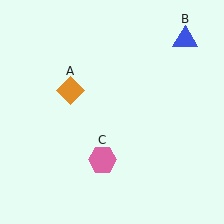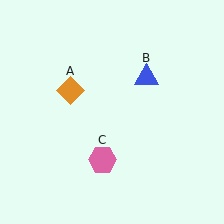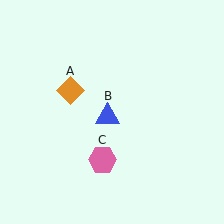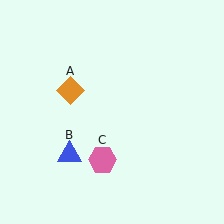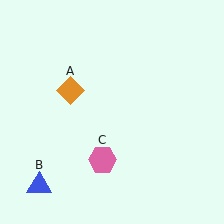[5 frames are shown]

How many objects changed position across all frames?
1 object changed position: blue triangle (object B).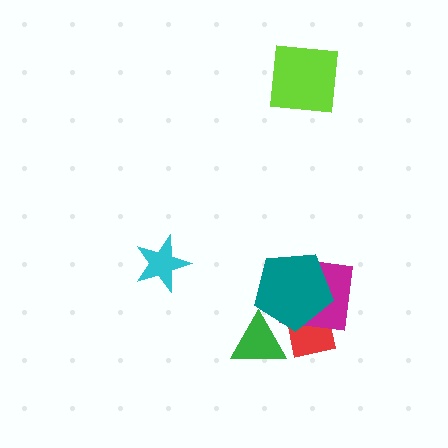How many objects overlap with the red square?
3 objects overlap with the red square.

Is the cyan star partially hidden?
No, no other shape covers it.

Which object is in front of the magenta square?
The teal pentagon is in front of the magenta square.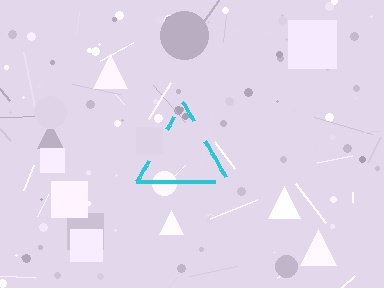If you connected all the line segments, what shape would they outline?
They would outline a triangle.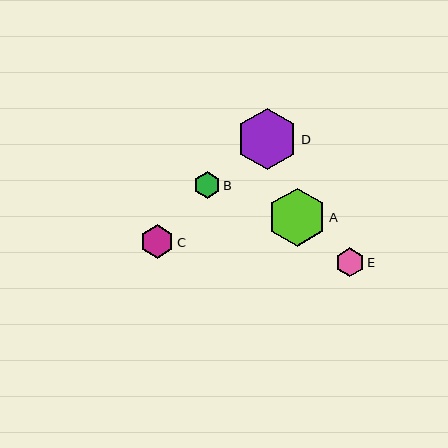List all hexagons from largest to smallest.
From largest to smallest: D, A, C, E, B.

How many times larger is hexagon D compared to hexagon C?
Hexagon D is approximately 1.8 times the size of hexagon C.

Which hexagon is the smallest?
Hexagon B is the smallest with a size of approximately 27 pixels.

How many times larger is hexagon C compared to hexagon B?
Hexagon C is approximately 1.3 times the size of hexagon B.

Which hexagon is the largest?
Hexagon D is the largest with a size of approximately 61 pixels.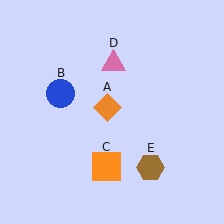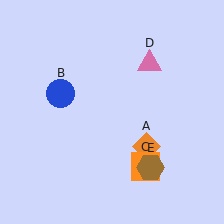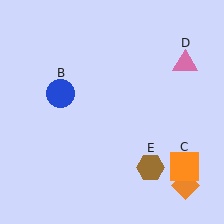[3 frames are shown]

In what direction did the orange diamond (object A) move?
The orange diamond (object A) moved down and to the right.